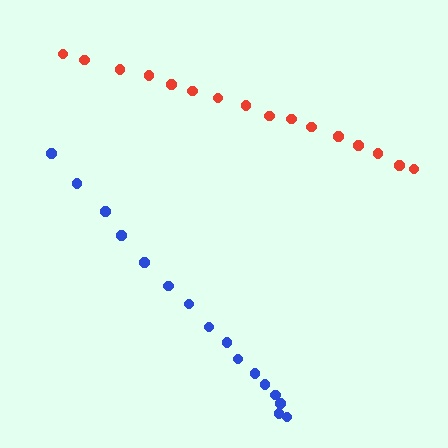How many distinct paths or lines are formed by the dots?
There are 2 distinct paths.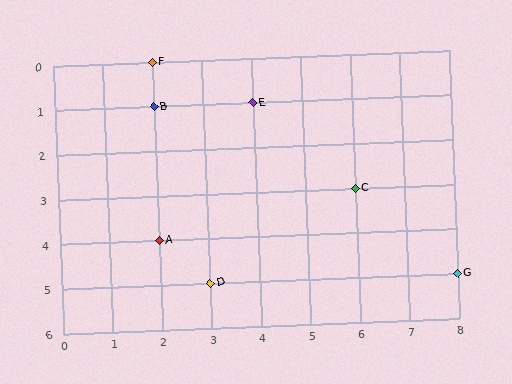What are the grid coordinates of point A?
Point A is at grid coordinates (2, 4).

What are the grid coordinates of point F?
Point F is at grid coordinates (2, 0).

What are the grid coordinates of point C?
Point C is at grid coordinates (6, 3).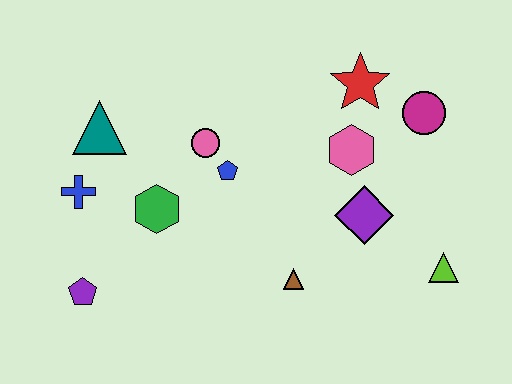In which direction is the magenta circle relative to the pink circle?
The magenta circle is to the right of the pink circle.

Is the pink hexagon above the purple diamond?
Yes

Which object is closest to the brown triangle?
The purple diamond is closest to the brown triangle.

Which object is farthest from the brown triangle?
The teal triangle is farthest from the brown triangle.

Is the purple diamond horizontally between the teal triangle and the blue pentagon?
No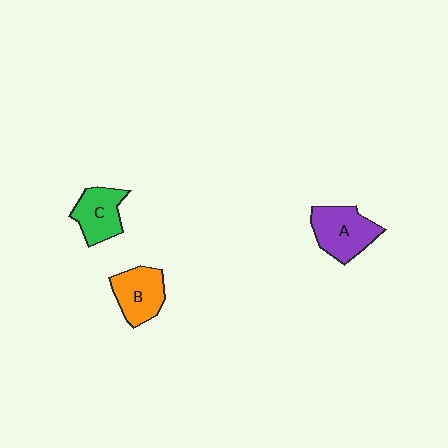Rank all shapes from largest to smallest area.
From largest to smallest: A (purple), B (orange), C (green).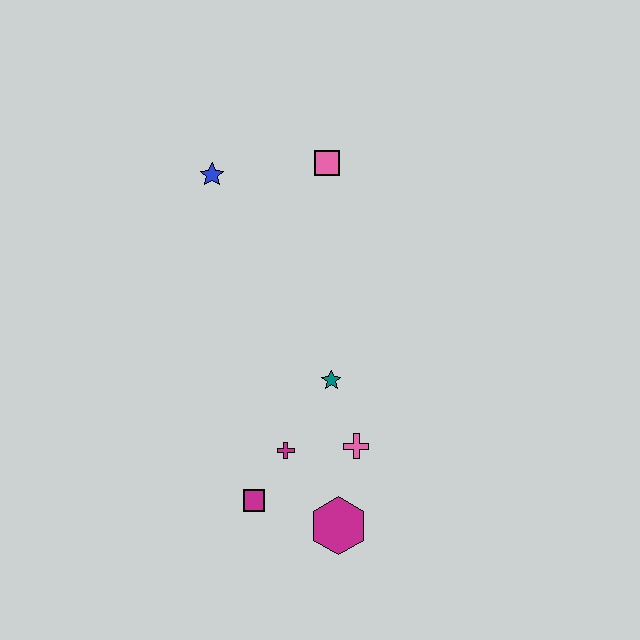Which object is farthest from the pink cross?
The blue star is farthest from the pink cross.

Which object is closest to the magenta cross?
The magenta square is closest to the magenta cross.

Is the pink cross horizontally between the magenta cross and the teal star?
No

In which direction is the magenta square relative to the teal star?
The magenta square is below the teal star.